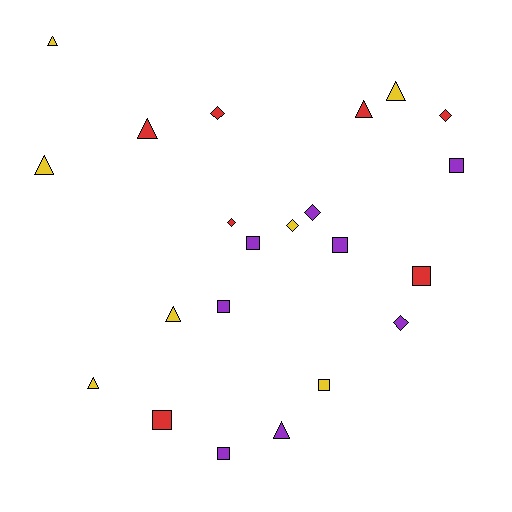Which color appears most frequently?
Purple, with 8 objects.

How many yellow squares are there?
There is 1 yellow square.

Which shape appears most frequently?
Square, with 8 objects.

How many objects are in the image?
There are 22 objects.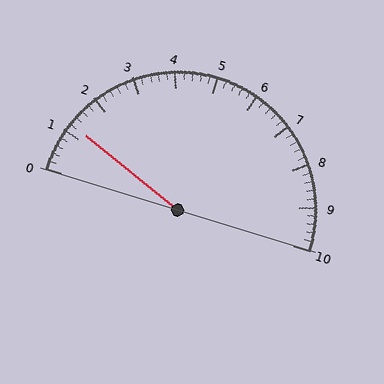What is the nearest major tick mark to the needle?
The nearest major tick mark is 1.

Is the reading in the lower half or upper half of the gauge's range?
The reading is in the lower half of the range (0 to 10).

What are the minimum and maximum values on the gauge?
The gauge ranges from 0 to 10.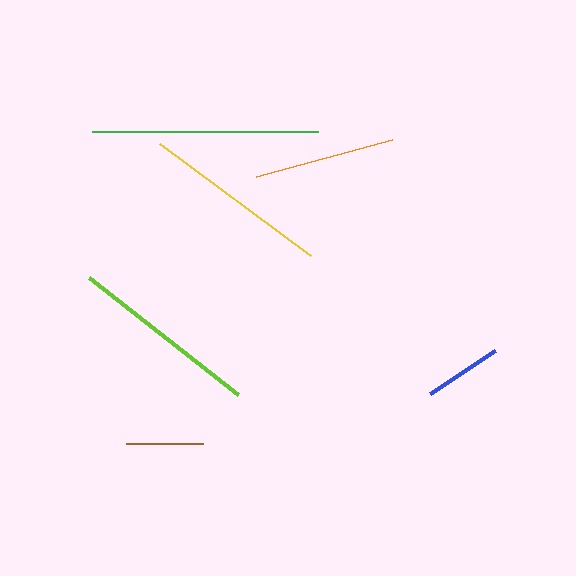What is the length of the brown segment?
The brown segment is approximately 77 pixels long.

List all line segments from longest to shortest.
From longest to shortest: green, yellow, lime, orange, blue, brown.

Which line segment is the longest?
The green line is the longest at approximately 226 pixels.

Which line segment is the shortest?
The brown line is the shortest at approximately 77 pixels.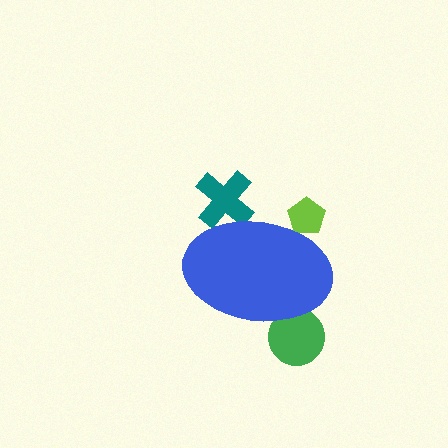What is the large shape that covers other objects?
A blue ellipse.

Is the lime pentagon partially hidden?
Yes, the lime pentagon is partially hidden behind the blue ellipse.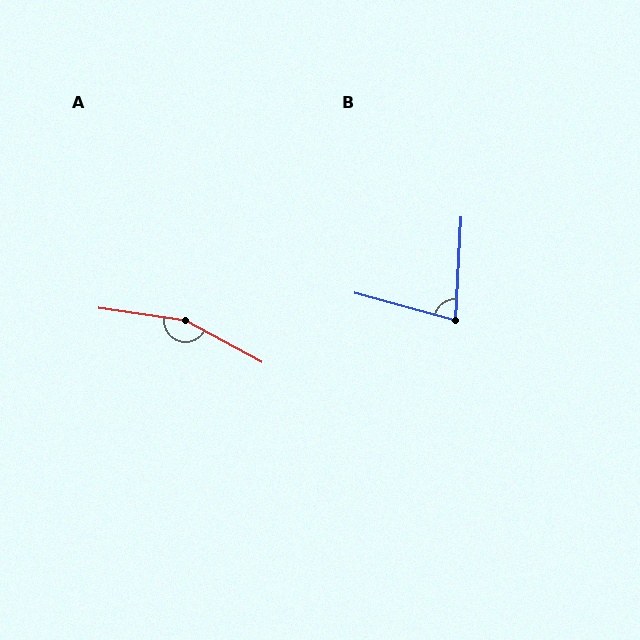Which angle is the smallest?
B, at approximately 78 degrees.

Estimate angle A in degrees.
Approximately 160 degrees.